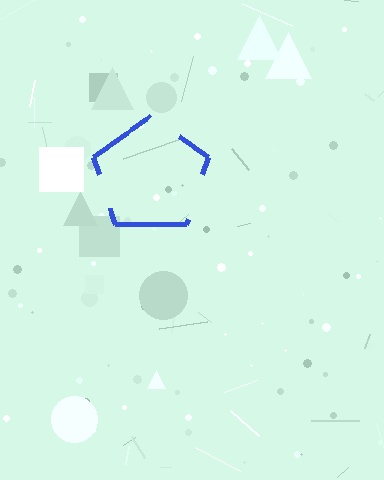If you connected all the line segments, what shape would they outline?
They would outline a pentagon.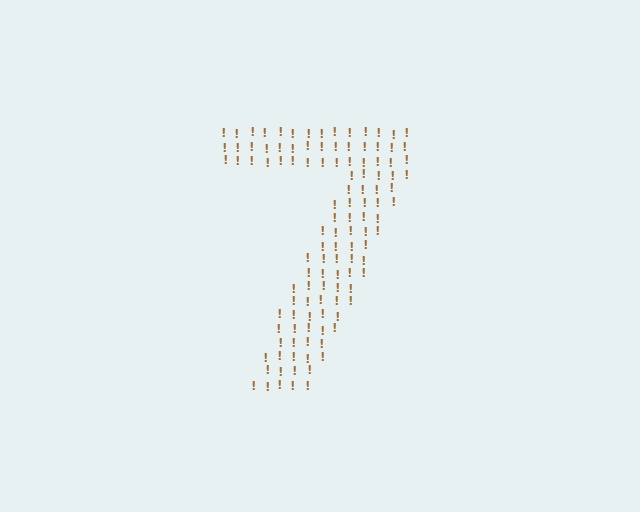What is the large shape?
The large shape is the digit 7.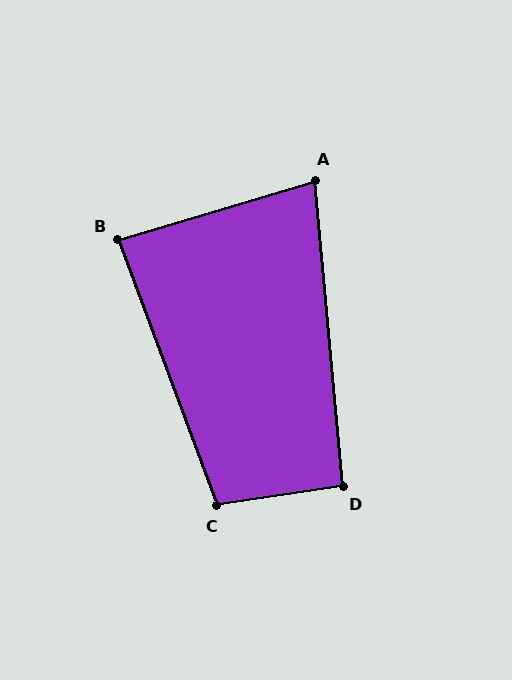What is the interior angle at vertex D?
Approximately 94 degrees (approximately right).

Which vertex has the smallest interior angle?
A, at approximately 78 degrees.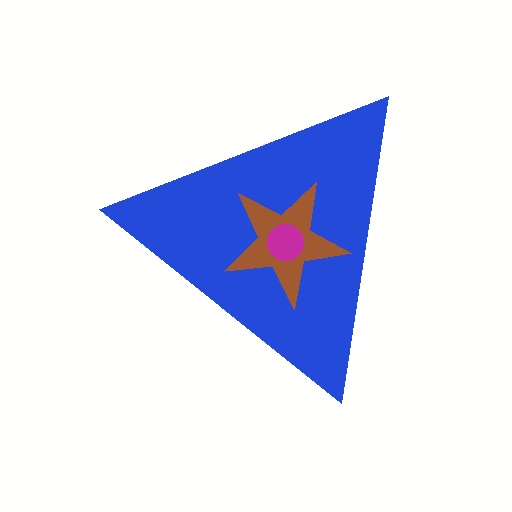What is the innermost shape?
The magenta circle.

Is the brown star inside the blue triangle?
Yes.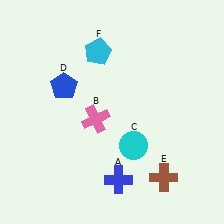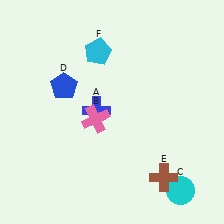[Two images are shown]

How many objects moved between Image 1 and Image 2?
2 objects moved between the two images.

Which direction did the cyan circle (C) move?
The cyan circle (C) moved right.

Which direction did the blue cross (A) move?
The blue cross (A) moved up.